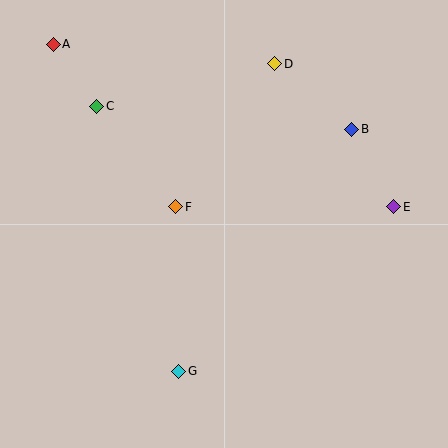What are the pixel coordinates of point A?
Point A is at (53, 44).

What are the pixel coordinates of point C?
Point C is at (97, 106).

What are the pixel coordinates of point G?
Point G is at (179, 371).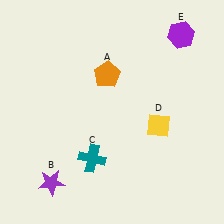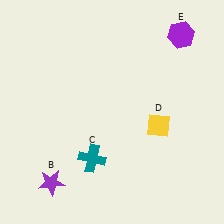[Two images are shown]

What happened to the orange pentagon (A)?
The orange pentagon (A) was removed in Image 2. It was in the top-left area of Image 1.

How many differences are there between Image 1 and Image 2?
There is 1 difference between the two images.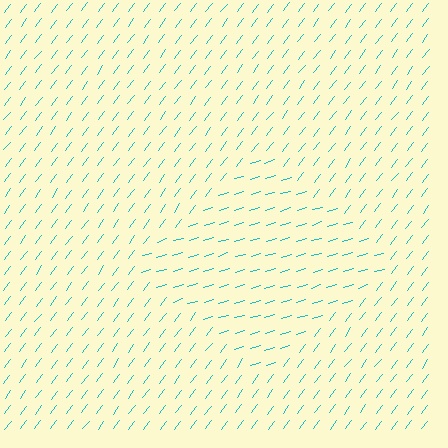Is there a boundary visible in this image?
Yes, there is a texture boundary formed by a change in line orientation.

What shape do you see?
I see a diamond.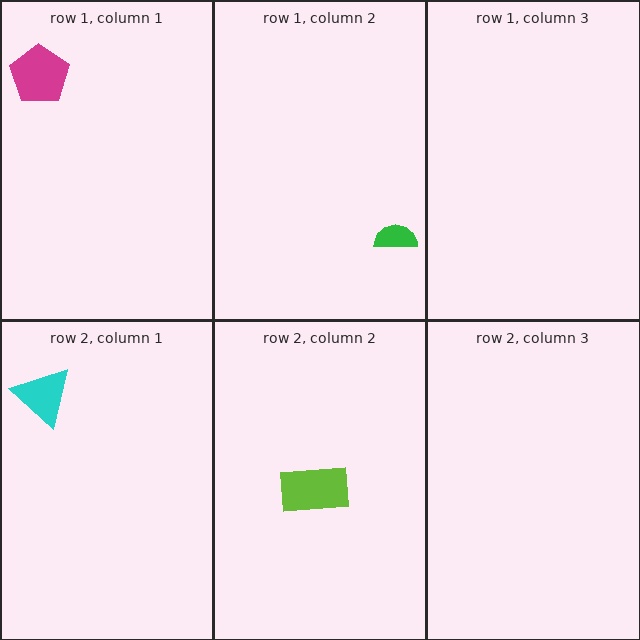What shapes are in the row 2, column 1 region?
The cyan triangle.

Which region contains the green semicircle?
The row 1, column 2 region.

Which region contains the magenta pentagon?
The row 1, column 1 region.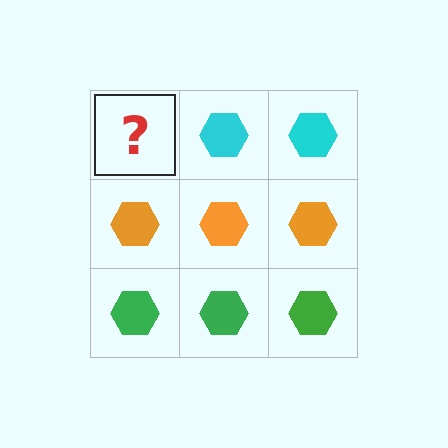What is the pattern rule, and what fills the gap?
The rule is that each row has a consistent color. The gap should be filled with a cyan hexagon.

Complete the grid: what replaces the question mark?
The question mark should be replaced with a cyan hexagon.